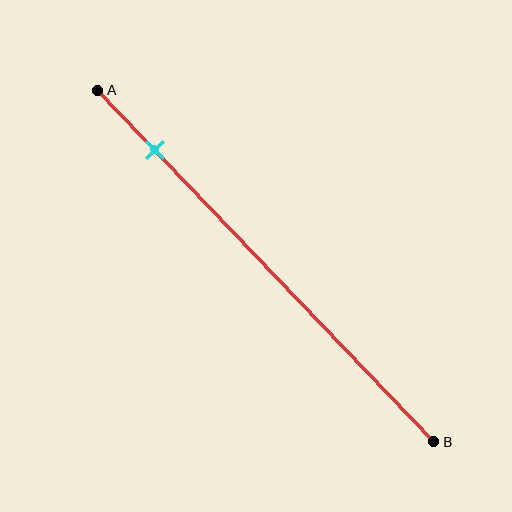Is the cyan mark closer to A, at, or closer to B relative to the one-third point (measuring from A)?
The cyan mark is closer to point A than the one-third point of segment AB.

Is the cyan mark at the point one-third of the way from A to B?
No, the mark is at about 15% from A, not at the 33% one-third point.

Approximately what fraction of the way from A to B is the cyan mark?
The cyan mark is approximately 15% of the way from A to B.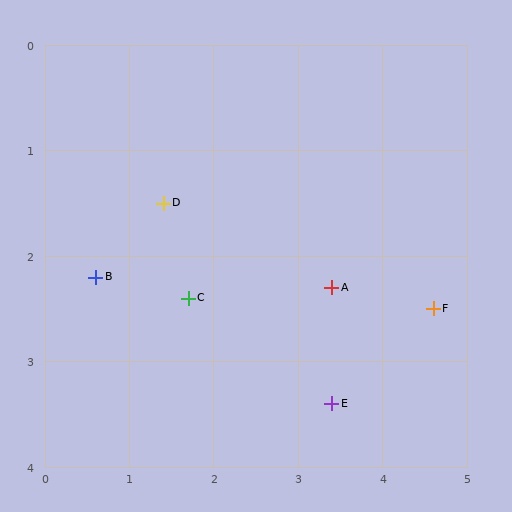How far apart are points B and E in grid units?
Points B and E are about 3.0 grid units apart.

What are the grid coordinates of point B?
Point B is at approximately (0.6, 2.2).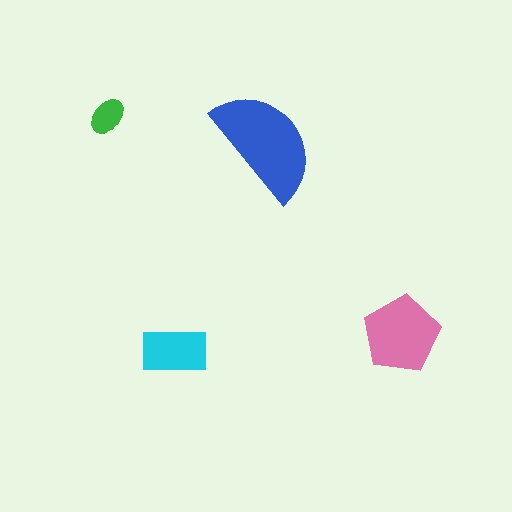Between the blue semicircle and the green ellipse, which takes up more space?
The blue semicircle.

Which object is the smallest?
The green ellipse.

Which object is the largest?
The blue semicircle.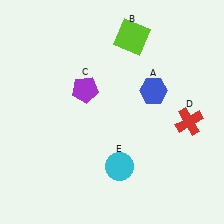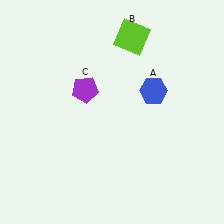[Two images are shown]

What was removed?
The red cross (D), the cyan circle (E) were removed in Image 2.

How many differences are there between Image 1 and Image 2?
There are 2 differences between the two images.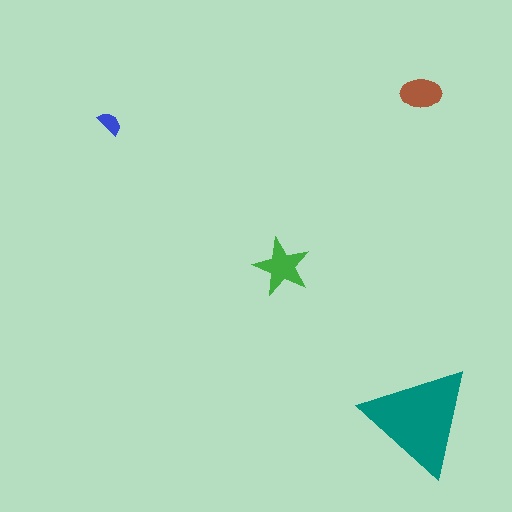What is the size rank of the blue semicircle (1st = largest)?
4th.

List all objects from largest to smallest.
The teal triangle, the green star, the brown ellipse, the blue semicircle.